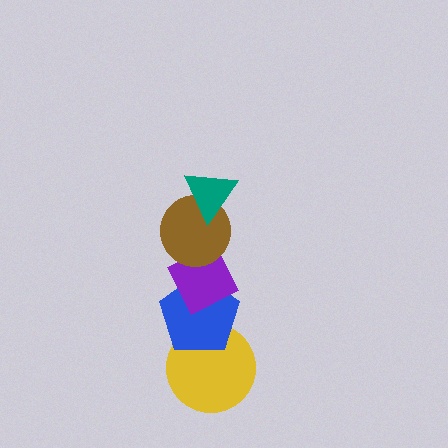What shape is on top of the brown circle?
The teal triangle is on top of the brown circle.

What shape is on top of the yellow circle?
The blue pentagon is on top of the yellow circle.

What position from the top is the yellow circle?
The yellow circle is 5th from the top.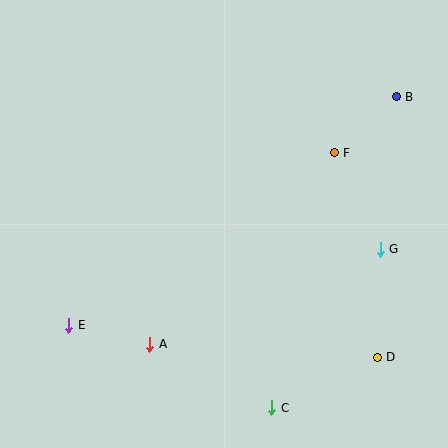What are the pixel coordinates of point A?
Point A is at (150, 344).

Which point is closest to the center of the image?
Point F at (334, 153) is closest to the center.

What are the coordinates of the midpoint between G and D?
The midpoint between G and D is at (379, 303).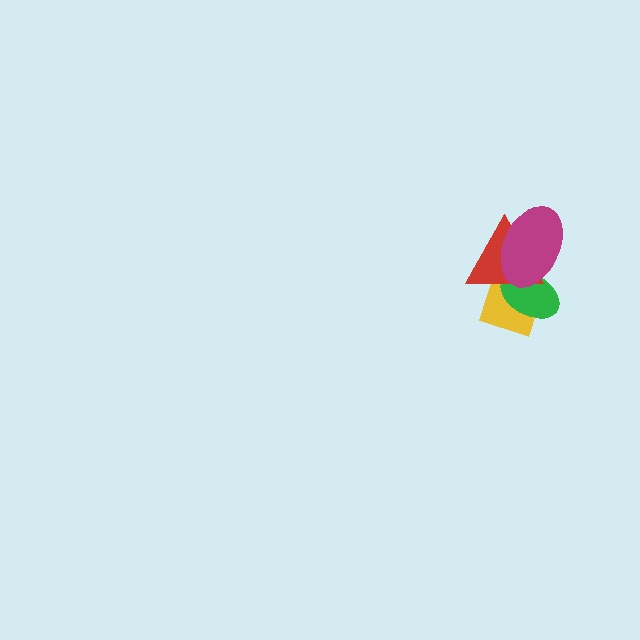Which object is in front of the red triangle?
The magenta ellipse is in front of the red triangle.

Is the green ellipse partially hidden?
Yes, it is partially covered by another shape.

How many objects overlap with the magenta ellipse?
3 objects overlap with the magenta ellipse.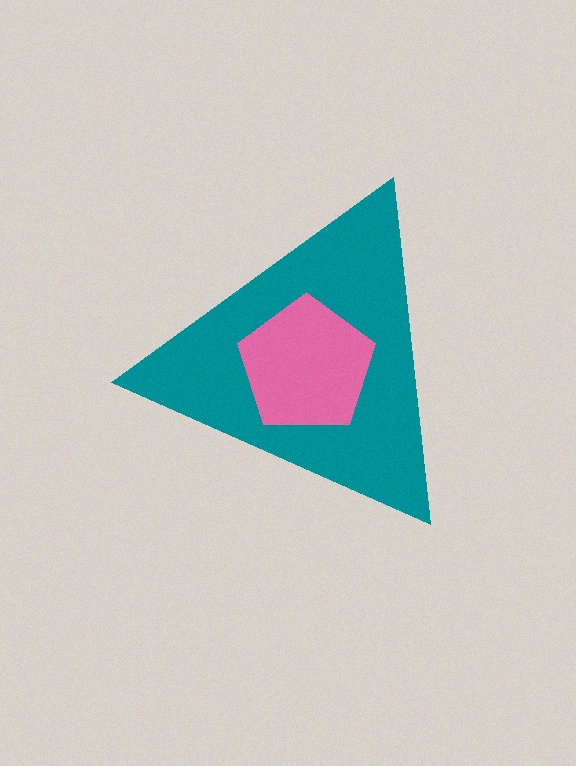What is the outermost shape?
The teal triangle.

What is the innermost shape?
The pink pentagon.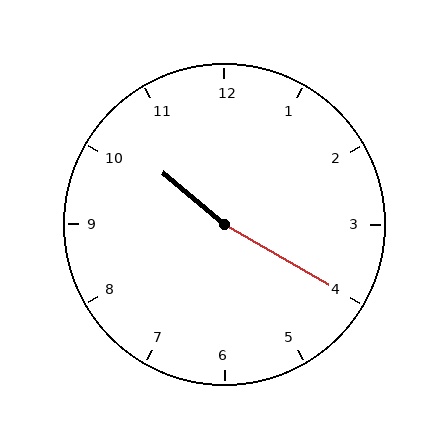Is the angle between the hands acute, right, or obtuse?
It is obtuse.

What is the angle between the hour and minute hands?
Approximately 170 degrees.